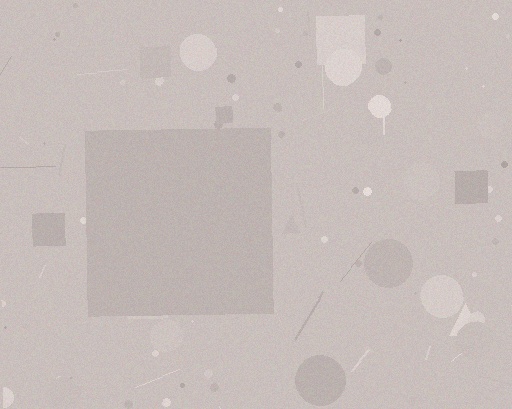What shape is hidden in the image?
A square is hidden in the image.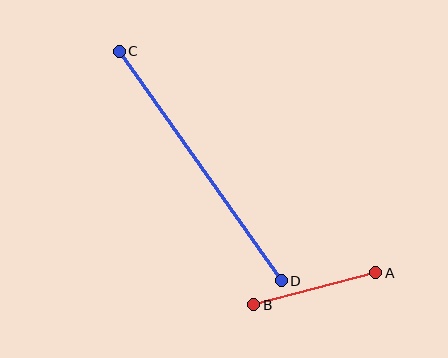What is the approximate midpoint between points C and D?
The midpoint is at approximately (200, 166) pixels.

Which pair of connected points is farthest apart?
Points C and D are farthest apart.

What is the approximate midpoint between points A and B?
The midpoint is at approximately (315, 289) pixels.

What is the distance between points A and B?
The distance is approximately 126 pixels.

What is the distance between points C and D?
The distance is approximately 281 pixels.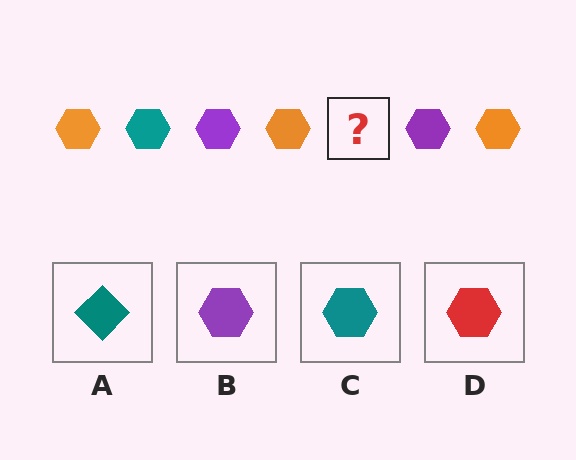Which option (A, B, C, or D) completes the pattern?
C.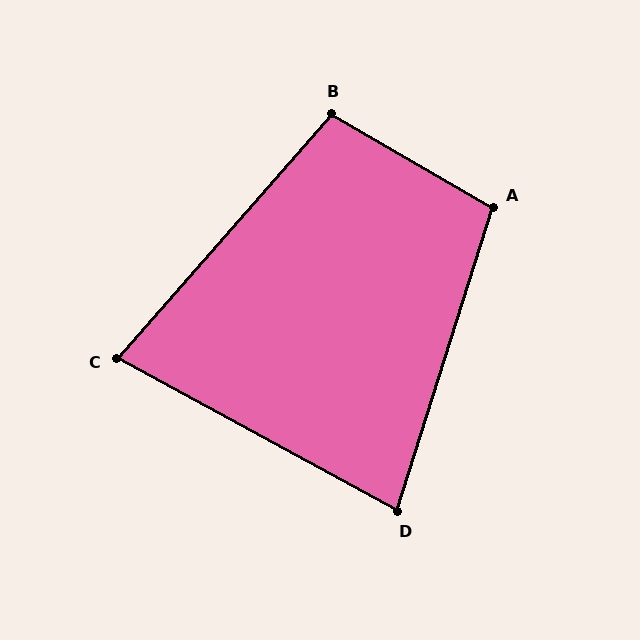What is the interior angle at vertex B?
Approximately 101 degrees (obtuse).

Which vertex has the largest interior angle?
A, at approximately 103 degrees.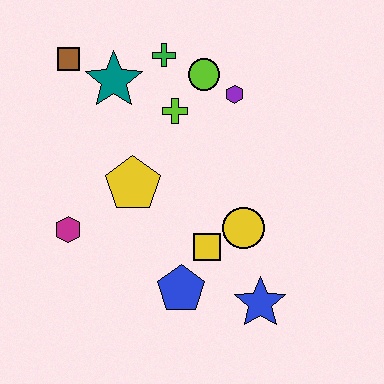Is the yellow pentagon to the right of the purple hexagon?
No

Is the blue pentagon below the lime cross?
Yes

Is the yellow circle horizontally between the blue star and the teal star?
Yes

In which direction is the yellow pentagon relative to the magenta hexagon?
The yellow pentagon is to the right of the magenta hexagon.